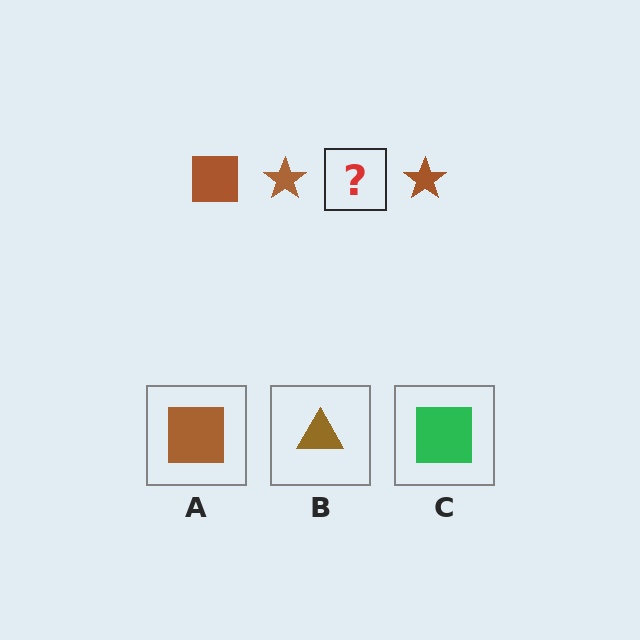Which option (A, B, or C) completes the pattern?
A.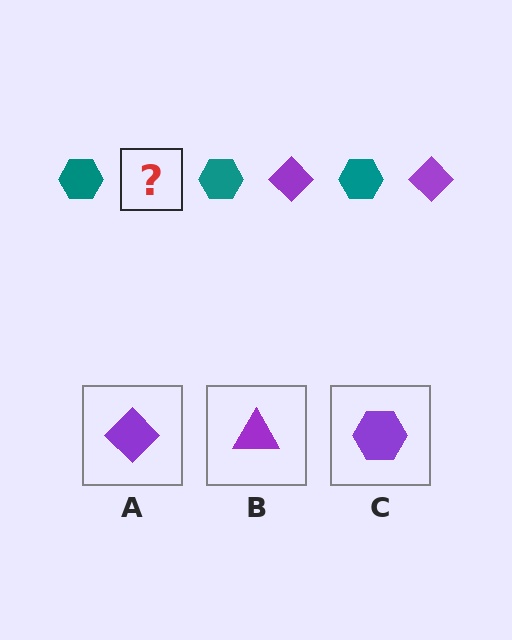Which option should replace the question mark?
Option A.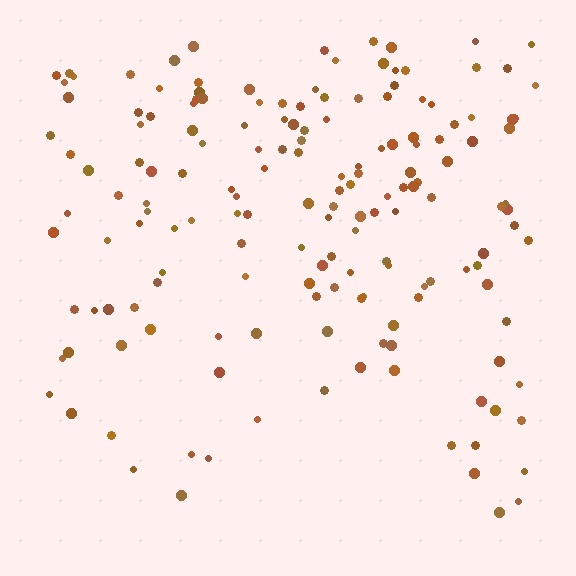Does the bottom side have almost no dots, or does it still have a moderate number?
Still a moderate number, just noticeably fewer than the top.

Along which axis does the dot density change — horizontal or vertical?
Vertical.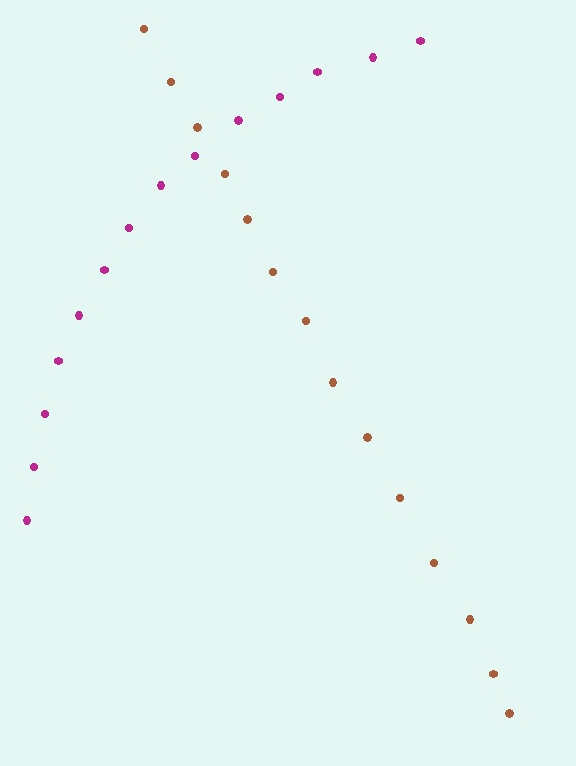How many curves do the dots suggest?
There are 2 distinct paths.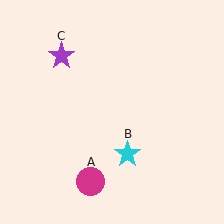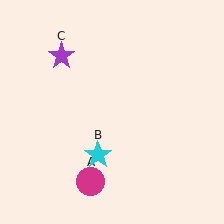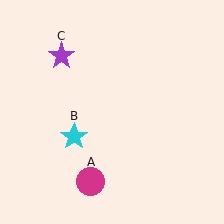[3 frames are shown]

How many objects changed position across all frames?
1 object changed position: cyan star (object B).